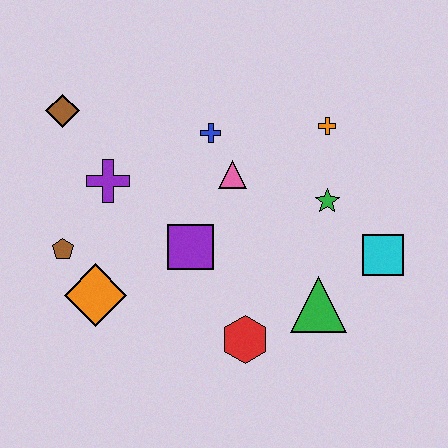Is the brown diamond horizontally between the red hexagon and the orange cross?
No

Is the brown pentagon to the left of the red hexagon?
Yes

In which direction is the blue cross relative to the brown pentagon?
The blue cross is to the right of the brown pentagon.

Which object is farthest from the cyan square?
The brown diamond is farthest from the cyan square.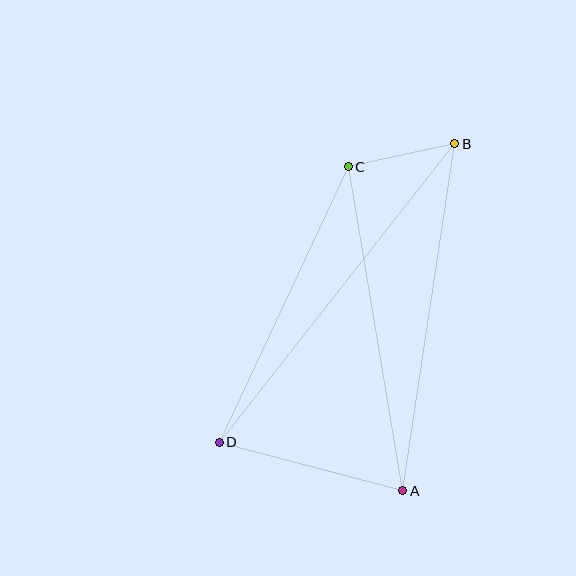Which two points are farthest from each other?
Points B and D are farthest from each other.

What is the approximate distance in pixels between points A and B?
The distance between A and B is approximately 351 pixels.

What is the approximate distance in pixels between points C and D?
The distance between C and D is approximately 304 pixels.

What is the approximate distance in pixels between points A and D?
The distance between A and D is approximately 190 pixels.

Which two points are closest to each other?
Points B and C are closest to each other.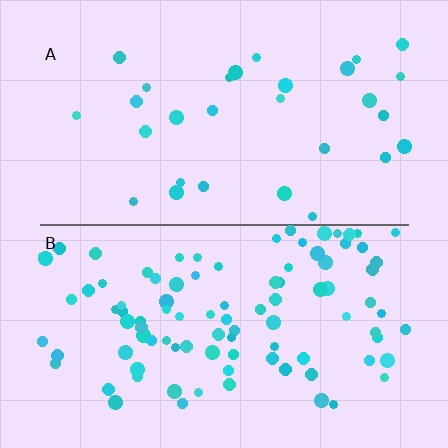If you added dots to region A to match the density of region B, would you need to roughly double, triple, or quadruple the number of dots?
Approximately triple.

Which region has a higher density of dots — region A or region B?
B (the bottom).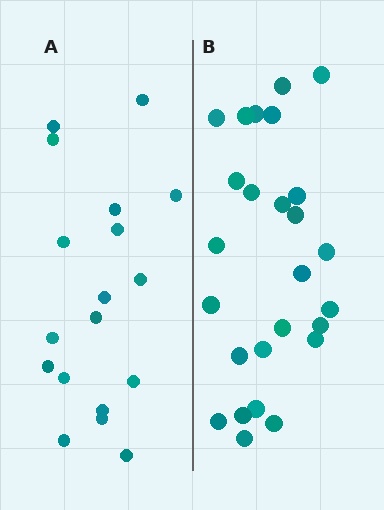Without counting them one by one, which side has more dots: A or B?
Region B (the right region) has more dots.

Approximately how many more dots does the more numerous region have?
Region B has roughly 8 or so more dots than region A.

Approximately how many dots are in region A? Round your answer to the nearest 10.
About 20 dots. (The exact count is 18, which rounds to 20.)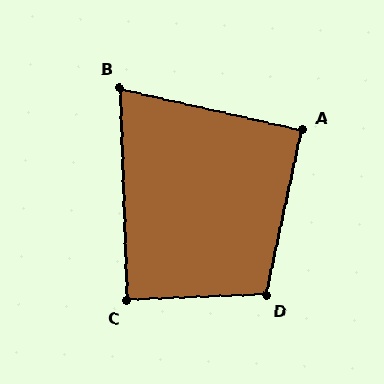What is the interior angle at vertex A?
Approximately 90 degrees (approximately right).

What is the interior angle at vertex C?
Approximately 90 degrees (approximately right).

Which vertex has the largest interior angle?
D, at approximately 105 degrees.